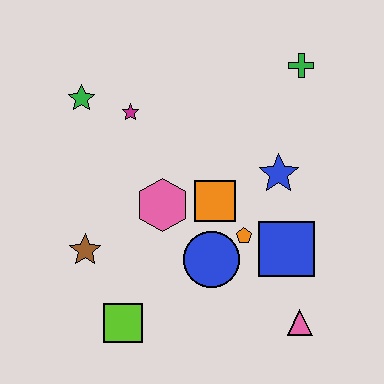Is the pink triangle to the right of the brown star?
Yes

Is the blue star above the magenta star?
No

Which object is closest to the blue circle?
The orange pentagon is closest to the blue circle.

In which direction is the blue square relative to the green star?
The blue square is to the right of the green star.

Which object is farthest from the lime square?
The green cross is farthest from the lime square.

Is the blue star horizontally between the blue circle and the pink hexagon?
No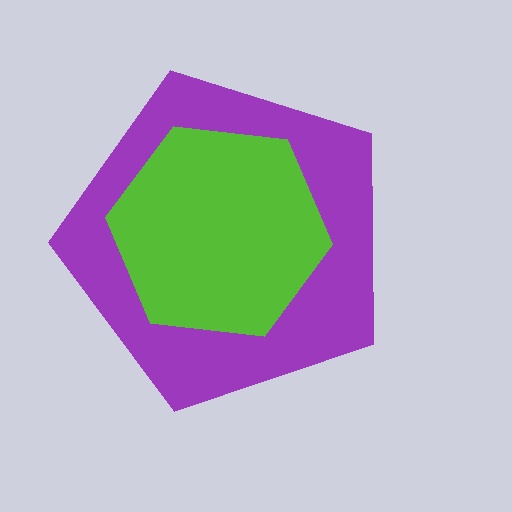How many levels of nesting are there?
2.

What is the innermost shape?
The lime hexagon.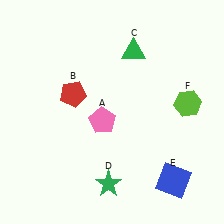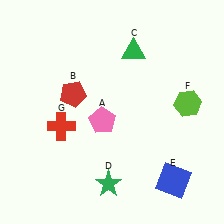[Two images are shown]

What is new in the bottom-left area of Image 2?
A red cross (G) was added in the bottom-left area of Image 2.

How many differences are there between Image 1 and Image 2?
There is 1 difference between the two images.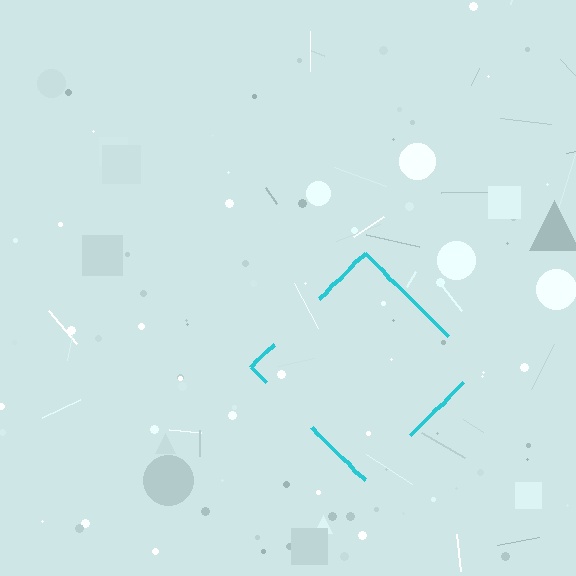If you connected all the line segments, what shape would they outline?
They would outline a diamond.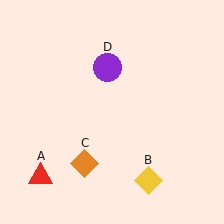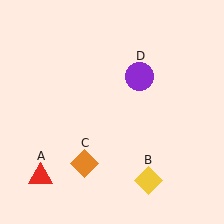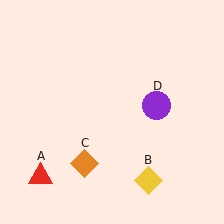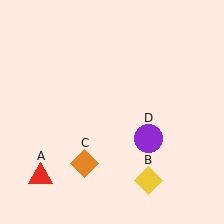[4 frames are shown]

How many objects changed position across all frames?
1 object changed position: purple circle (object D).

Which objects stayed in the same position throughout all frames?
Red triangle (object A) and yellow diamond (object B) and orange diamond (object C) remained stationary.